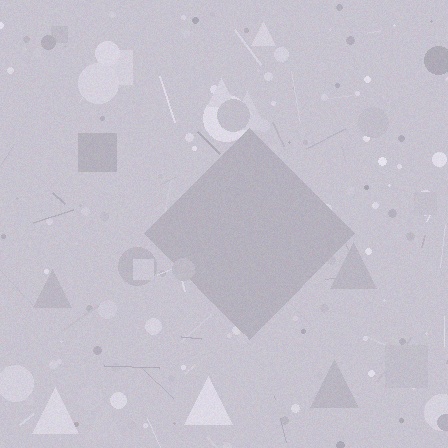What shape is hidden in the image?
A diamond is hidden in the image.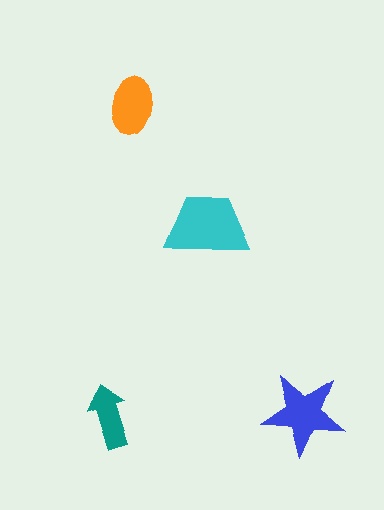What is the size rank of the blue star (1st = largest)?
2nd.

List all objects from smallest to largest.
The teal arrow, the orange ellipse, the blue star, the cyan trapezoid.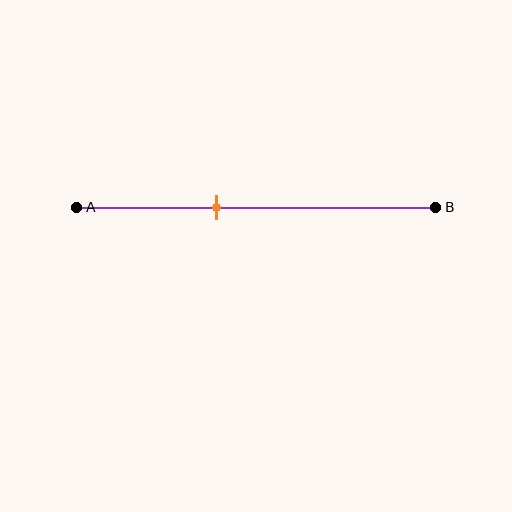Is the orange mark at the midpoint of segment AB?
No, the mark is at about 40% from A, not at the 50% midpoint.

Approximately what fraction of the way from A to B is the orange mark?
The orange mark is approximately 40% of the way from A to B.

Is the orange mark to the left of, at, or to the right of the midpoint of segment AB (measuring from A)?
The orange mark is to the left of the midpoint of segment AB.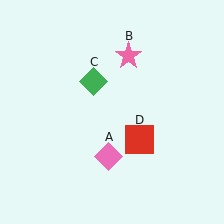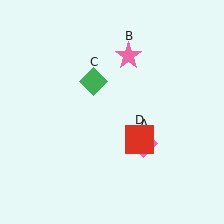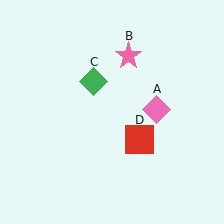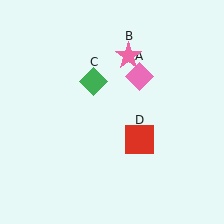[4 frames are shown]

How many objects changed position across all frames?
1 object changed position: pink diamond (object A).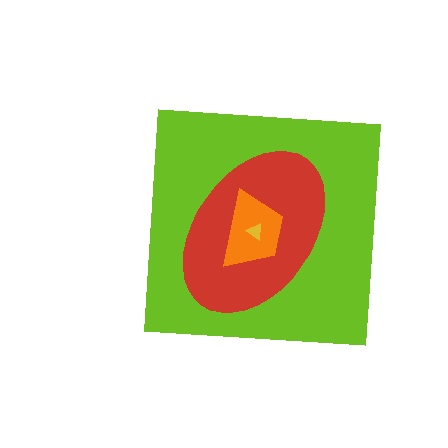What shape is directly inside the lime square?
The red ellipse.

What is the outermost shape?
The lime square.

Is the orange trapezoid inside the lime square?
Yes.